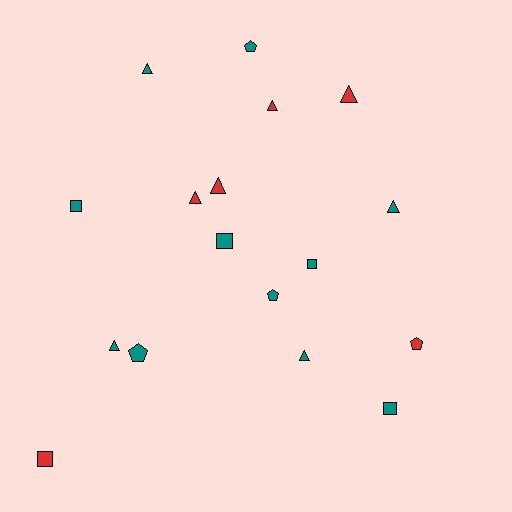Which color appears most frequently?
Teal, with 11 objects.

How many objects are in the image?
There are 17 objects.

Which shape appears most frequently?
Triangle, with 8 objects.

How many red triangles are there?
There are 4 red triangles.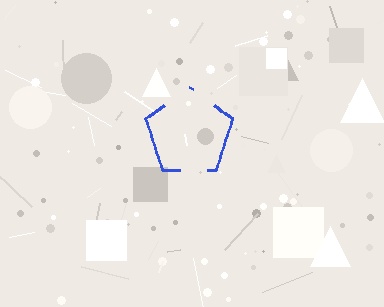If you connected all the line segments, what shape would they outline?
They would outline a pentagon.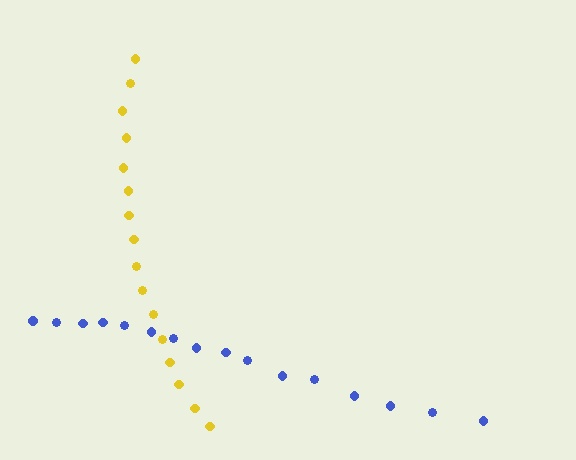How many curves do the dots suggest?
There are 2 distinct paths.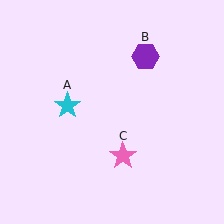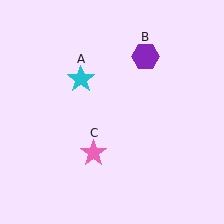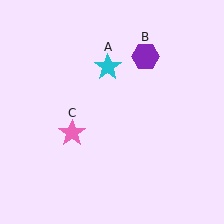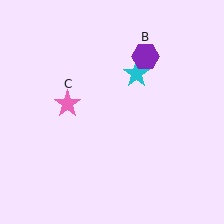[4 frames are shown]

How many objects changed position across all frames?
2 objects changed position: cyan star (object A), pink star (object C).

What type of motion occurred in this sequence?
The cyan star (object A), pink star (object C) rotated clockwise around the center of the scene.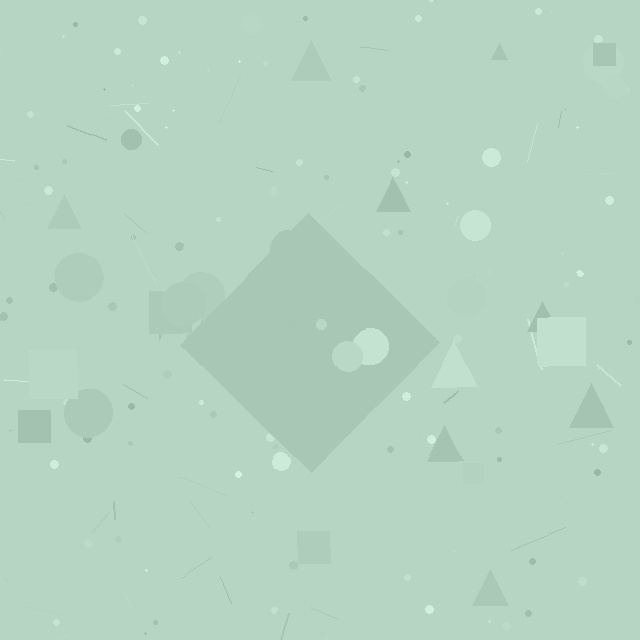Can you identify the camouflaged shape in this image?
The camouflaged shape is a diamond.